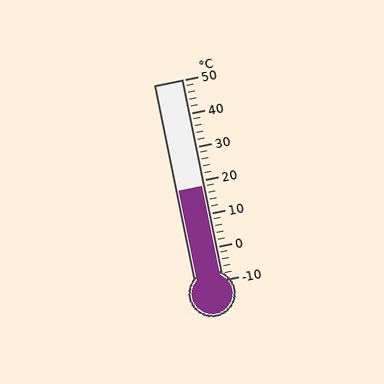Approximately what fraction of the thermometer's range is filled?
The thermometer is filled to approximately 45% of its range.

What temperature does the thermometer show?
The thermometer shows approximately 18°C.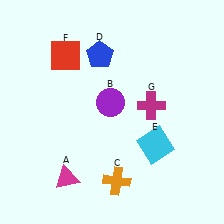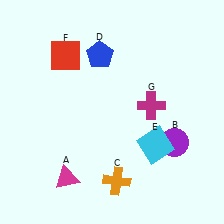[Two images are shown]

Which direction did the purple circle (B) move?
The purple circle (B) moved right.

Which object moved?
The purple circle (B) moved right.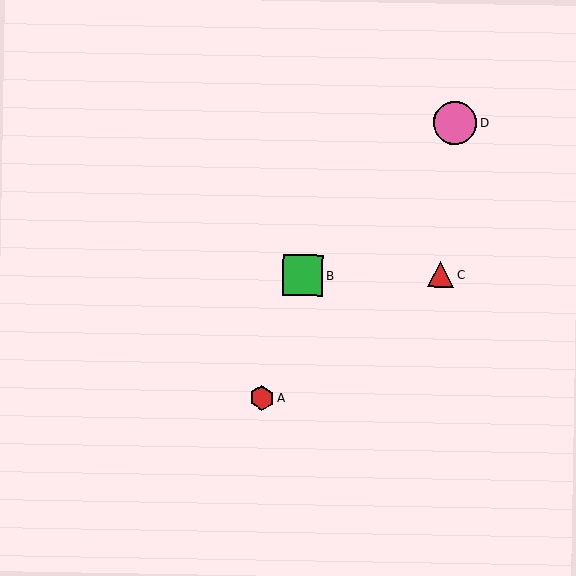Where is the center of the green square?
The center of the green square is at (303, 275).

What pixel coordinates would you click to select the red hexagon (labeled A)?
Click at (262, 398) to select the red hexagon A.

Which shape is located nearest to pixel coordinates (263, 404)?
The red hexagon (labeled A) at (262, 398) is nearest to that location.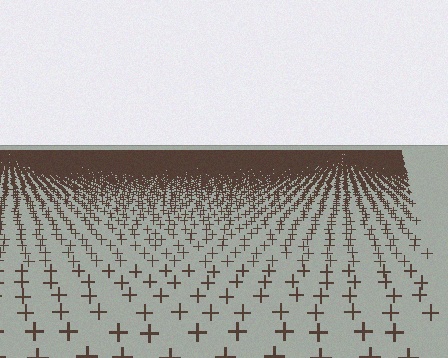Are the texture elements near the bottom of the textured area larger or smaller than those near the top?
Larger. Near the bottom, elements are closer to the viewer and appear at a bigger on-screen size.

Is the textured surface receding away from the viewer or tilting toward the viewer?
The surface is receding away from the viewer. Texture elements get smaller and denser toward the top.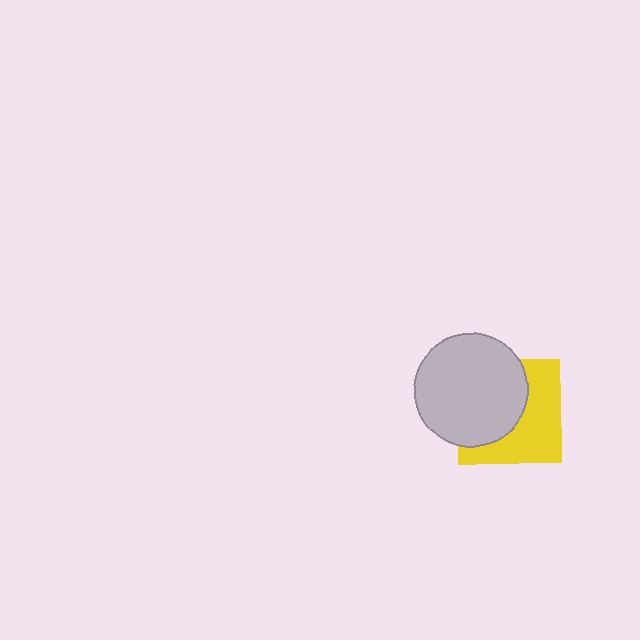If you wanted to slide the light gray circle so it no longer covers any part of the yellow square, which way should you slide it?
Slide it toward the upper-left — that is the most direct way to separate the two shapes.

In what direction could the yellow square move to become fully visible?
The yellow square could move toward the lower-right. That would shift it out from behind the light gray circle entirely.